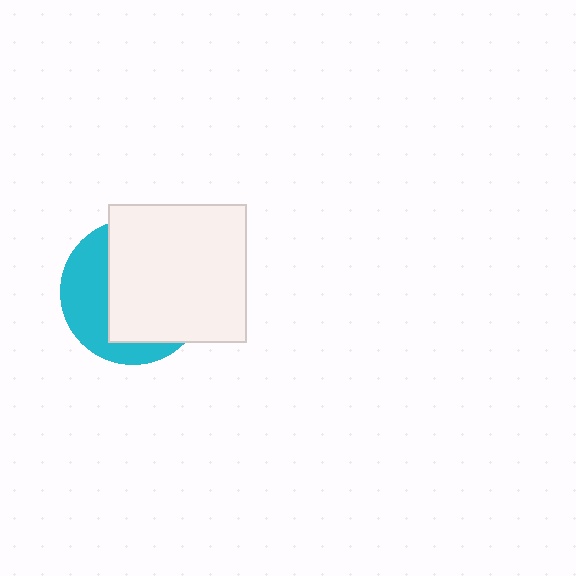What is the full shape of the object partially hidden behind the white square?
The partially hidden object is a cyan circle.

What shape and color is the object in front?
The object in front is a white square.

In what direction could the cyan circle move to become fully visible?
The cyan circle could move left. That would shift it out from behind the white square entirely.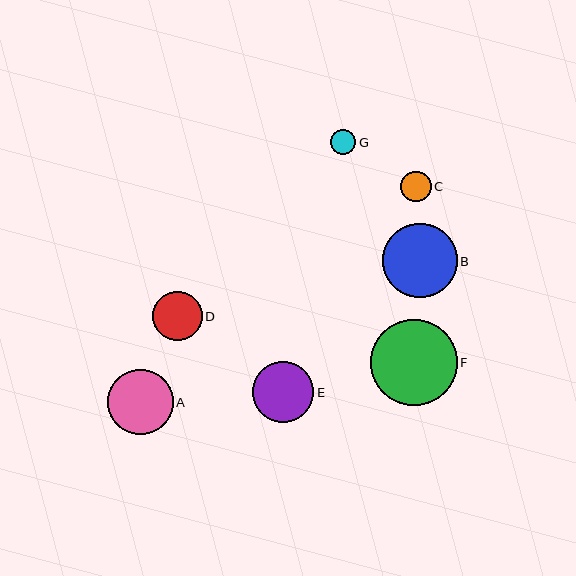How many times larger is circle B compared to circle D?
Circle B is approximately 1.5 times the size of circle D.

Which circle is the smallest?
Circle G is the smallest with a size of approximately 25 pixels.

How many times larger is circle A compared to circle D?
Circle A is approximately 1.3 times the size of circle D.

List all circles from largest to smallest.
From largest to smallest: F, B, A, E, D, C, G.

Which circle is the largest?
Circle F is the largest with a size of approximately 87 pixels.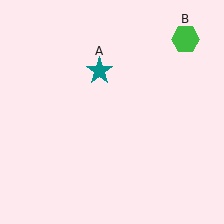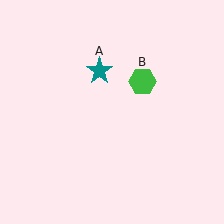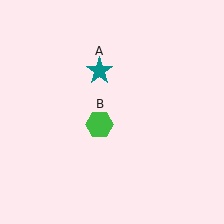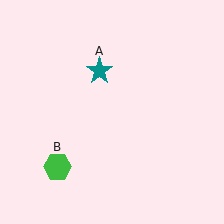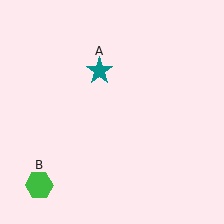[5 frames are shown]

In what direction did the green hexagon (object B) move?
The green hexagon (object B) moved down and to the left.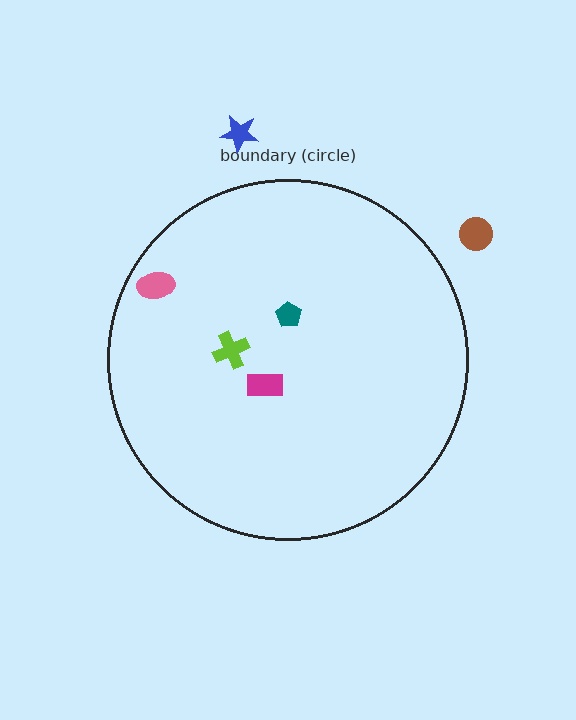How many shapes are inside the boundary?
4 inside, 2 outside.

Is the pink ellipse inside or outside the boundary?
Inside.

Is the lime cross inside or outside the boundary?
Inside.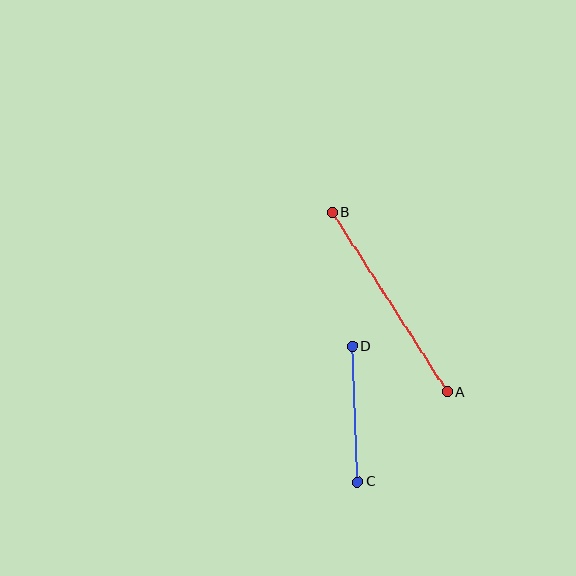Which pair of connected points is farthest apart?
Points A and B are farthest apart.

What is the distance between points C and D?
The distance is approximately 135 pixels.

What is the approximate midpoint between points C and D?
The midpoint is at approximately (355, 414) pixels.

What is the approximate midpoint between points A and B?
The midpoint is at approximately (390, 302) pixels.